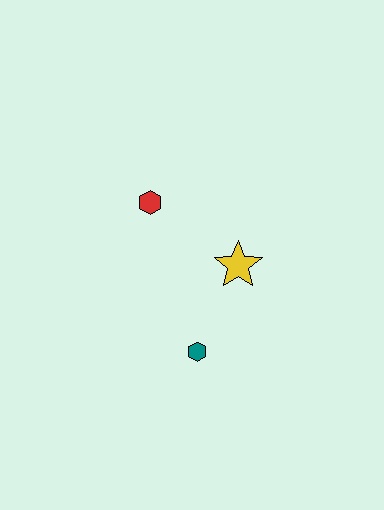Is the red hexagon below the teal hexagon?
No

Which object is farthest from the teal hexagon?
The red hexagon is farthest from the teal hexagon.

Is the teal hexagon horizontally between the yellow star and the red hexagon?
Yes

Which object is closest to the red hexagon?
The yellow star is closest to the red hexagon.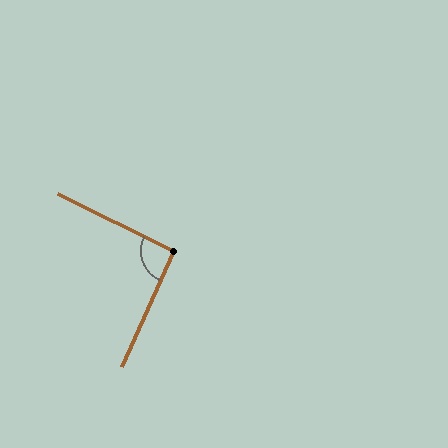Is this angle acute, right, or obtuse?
It is approximately a right angle.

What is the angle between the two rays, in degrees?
Approximately 92 degrees.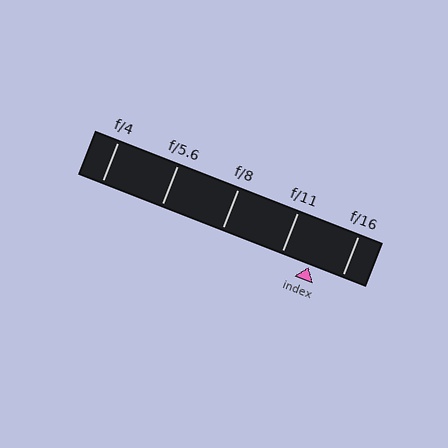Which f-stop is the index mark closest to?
The index mark is closest to f/11.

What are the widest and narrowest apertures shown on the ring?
The widest aperture shown is f/4 and the narrowest is f/16.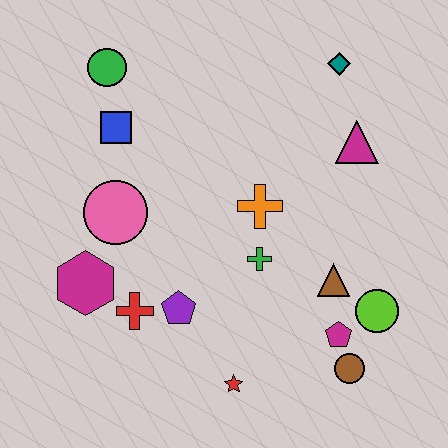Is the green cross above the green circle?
No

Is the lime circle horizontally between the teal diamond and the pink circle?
No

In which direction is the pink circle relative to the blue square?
The pink circle is below the blue square.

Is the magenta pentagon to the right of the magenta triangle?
No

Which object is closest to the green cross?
The orange cross is closest to the green cross.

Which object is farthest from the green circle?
The brown circle is farthest from the green circle.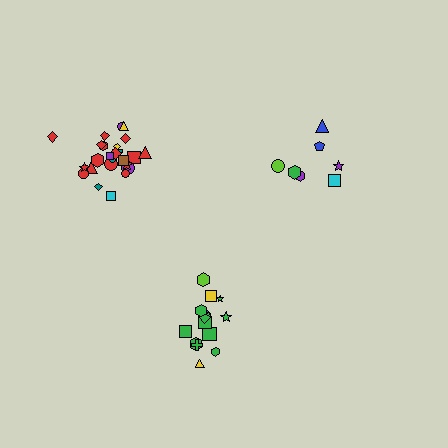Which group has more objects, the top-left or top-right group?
The top-left group.